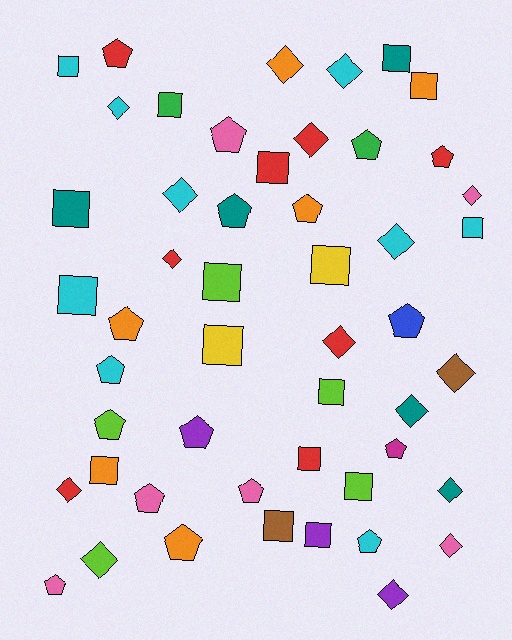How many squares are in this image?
There are 17 squares.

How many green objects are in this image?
There are 2 green objects.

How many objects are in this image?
There are 50 objects.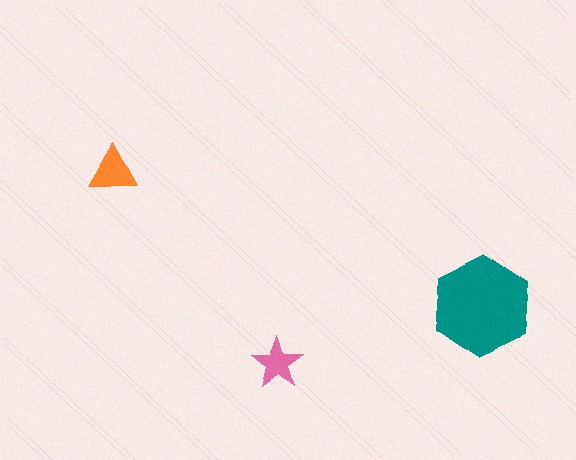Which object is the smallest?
The pink star.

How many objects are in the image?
There are 3 objects in the image.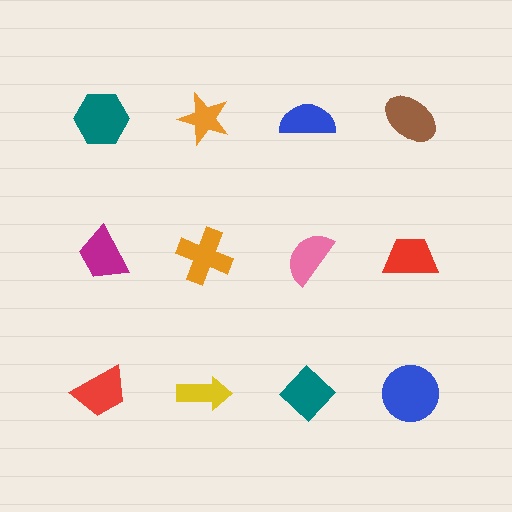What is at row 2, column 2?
An orange cross.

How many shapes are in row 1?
4 shapes.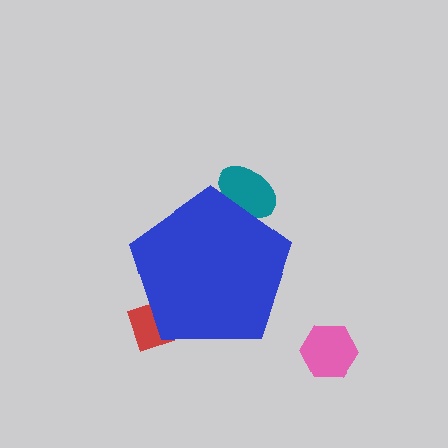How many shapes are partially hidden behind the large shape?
2 shapes are partially hidden.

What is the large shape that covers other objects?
A blue pentagon.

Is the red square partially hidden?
Yes, the red square is partially hidden behind the blue pentagon.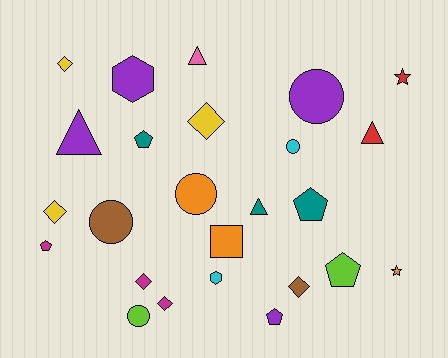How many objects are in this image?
There are 25 objects.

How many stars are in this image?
There are 2 stars.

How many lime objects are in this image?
There are 2 lime objects.